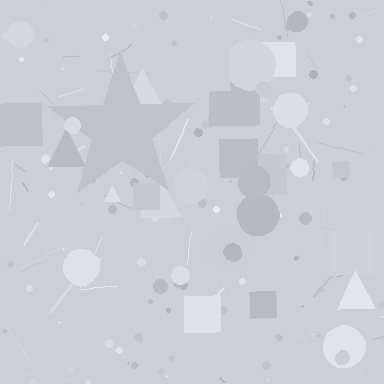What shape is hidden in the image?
A star is hidden in the image.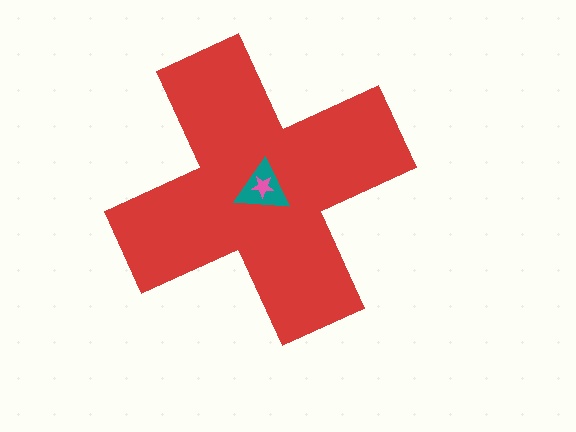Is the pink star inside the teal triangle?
Yes.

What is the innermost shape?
The pink star.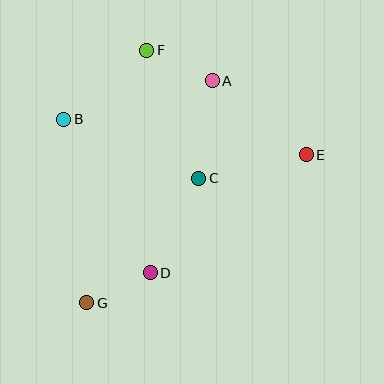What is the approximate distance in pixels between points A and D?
The distance between A and D is approximately 202 pixels.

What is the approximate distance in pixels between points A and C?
The distance between A and C is approximately 99 pixels.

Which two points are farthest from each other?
Points E and G are farthest from each other.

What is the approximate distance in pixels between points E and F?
The distance between E and F is approximately 191 pixels.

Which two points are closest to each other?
Points D and G are closest to each other.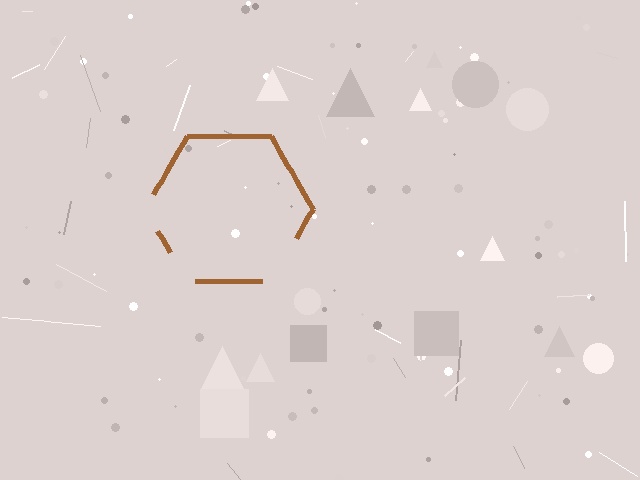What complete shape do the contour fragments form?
The contour fragments form a hexagon.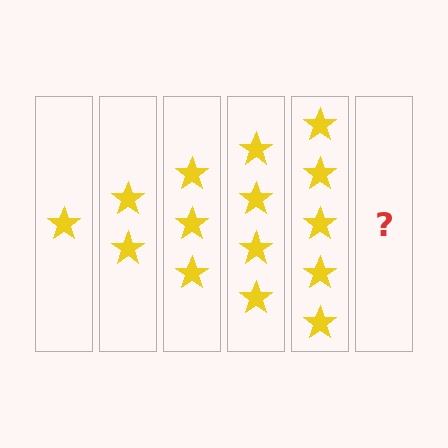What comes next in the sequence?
The next element should be 6 stars.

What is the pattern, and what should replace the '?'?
The pattern is that each step adds one more star. The '?' should be 6 stars.